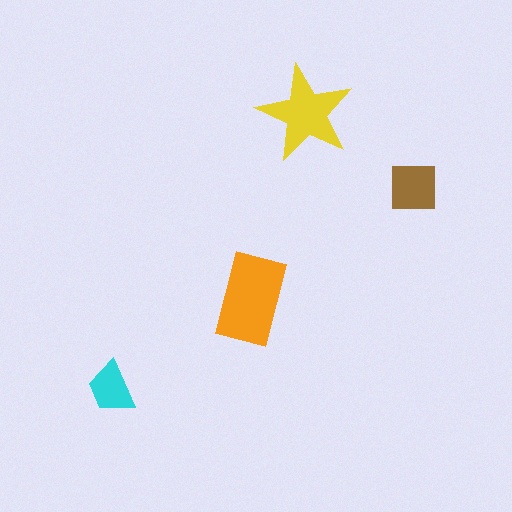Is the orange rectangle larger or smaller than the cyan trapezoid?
Larger.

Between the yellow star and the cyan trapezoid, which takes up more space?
The yellow star.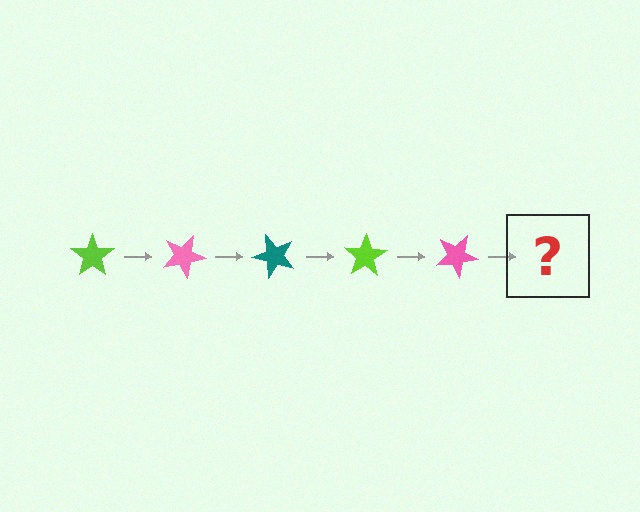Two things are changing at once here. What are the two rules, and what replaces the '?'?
The two rules are that it rotates 25 degrees each step and the color cycles through lime, pink, and teal. The '?' should be a teal star, rotated 125 degrees from the start.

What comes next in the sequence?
The next element should be a teal star, rotated 125 degrees from the start.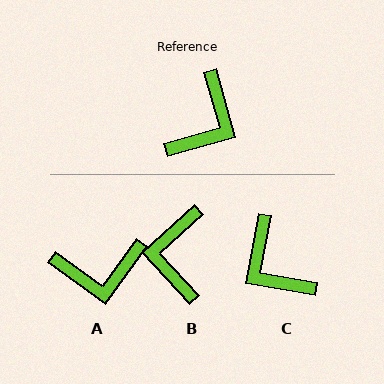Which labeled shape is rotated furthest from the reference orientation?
B, about 153 degrees away.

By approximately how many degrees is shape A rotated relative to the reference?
Approximately 51 degrees clockwise.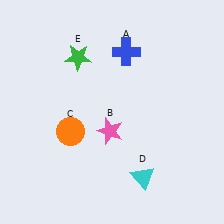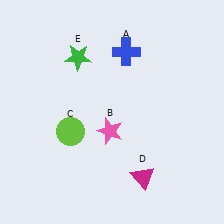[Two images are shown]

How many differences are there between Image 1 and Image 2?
There are 2 differences between the two images.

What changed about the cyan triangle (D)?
In Image 1, D is cyan. In Image 2, it changed to magenta.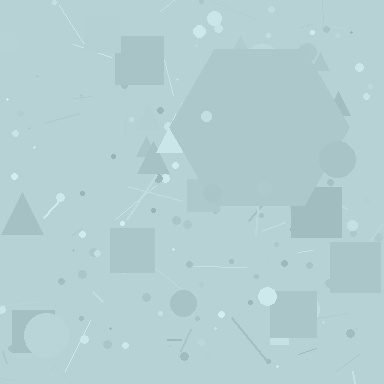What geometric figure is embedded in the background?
A hexagon is embedded in the background.